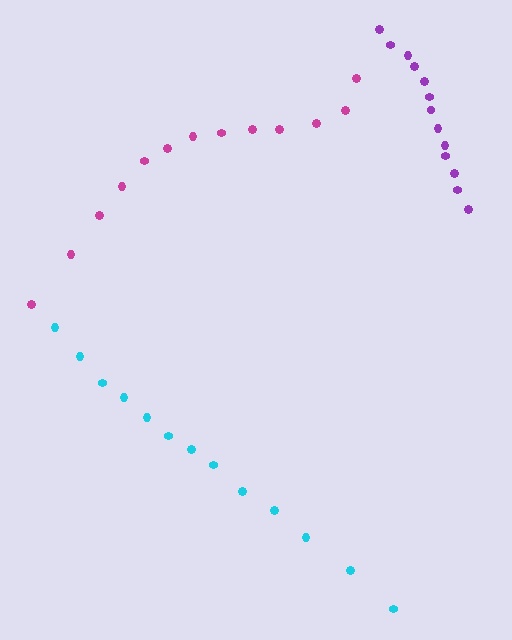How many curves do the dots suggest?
There are 3 distinct paths.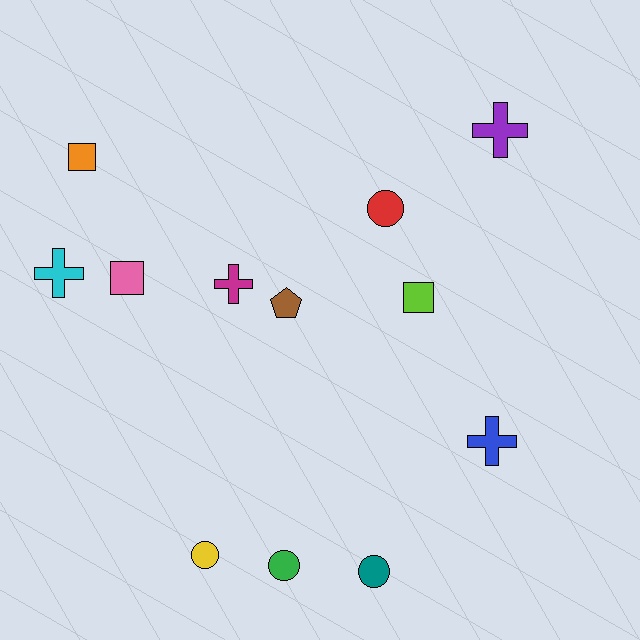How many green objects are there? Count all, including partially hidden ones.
There is 1 green object.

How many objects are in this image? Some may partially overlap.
There are 12 objects.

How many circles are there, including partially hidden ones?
There are 4 circles.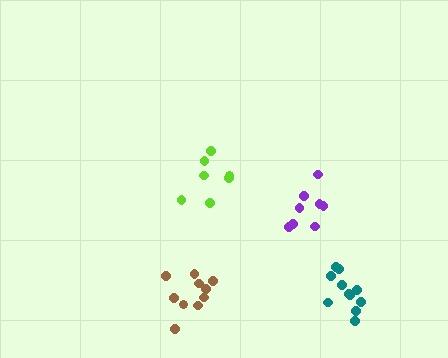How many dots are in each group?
Group 1: 11 dots, Group 2: 7 dots, Group 3: 8 dots, Group 4: 10 dots (36 total).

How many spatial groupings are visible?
There are 4 spatial groupings.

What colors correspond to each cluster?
The clusters are colored: teal, lime, purple, brown.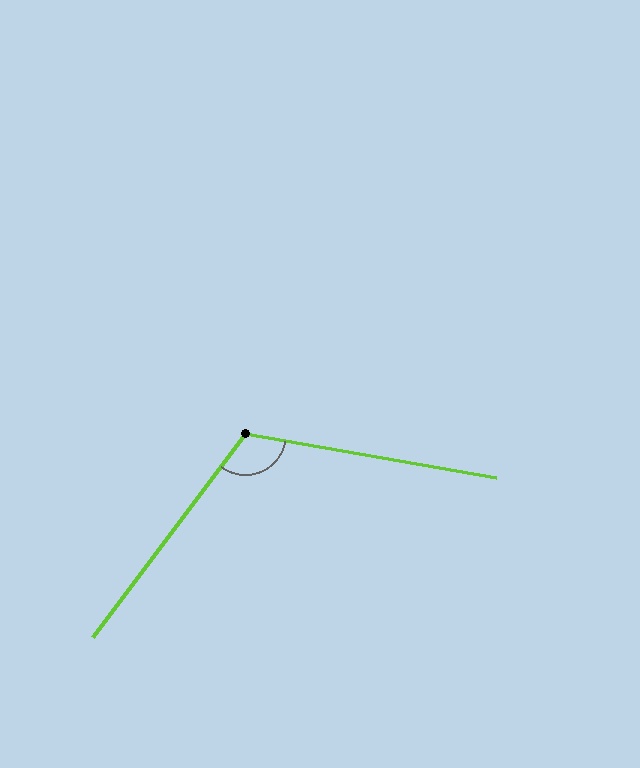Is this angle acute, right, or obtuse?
It is obtuse.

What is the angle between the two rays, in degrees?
Approximately 117 degrees.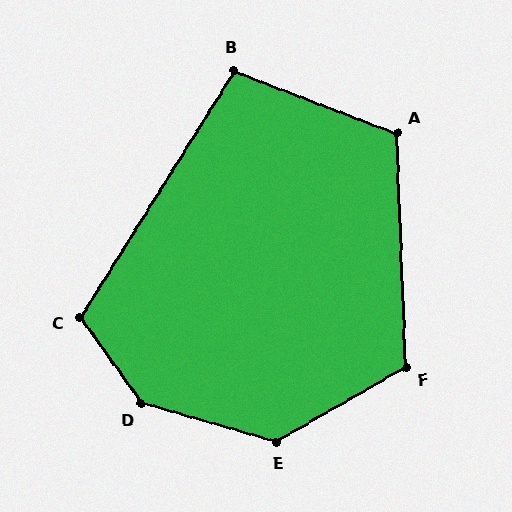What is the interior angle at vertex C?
Approximately 112 degrees (obtuse).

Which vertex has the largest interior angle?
D, at approximately 141 degrees.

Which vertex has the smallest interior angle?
B, at approximately 101 degrees.